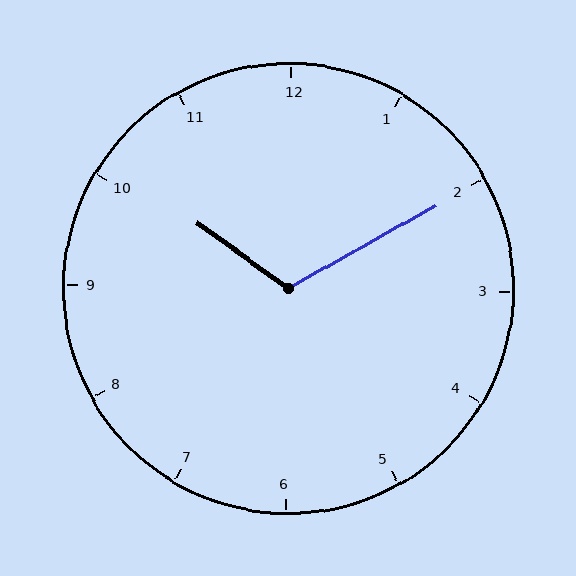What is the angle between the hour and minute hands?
Approximately 115 degrees.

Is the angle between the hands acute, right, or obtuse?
It is obtuse.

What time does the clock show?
10:10.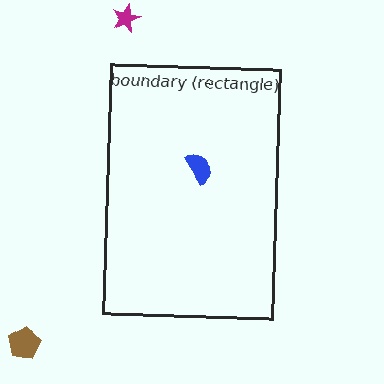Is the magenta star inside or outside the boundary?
Outside.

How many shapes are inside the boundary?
1 inside, 2 outside.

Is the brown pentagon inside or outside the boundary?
Outside.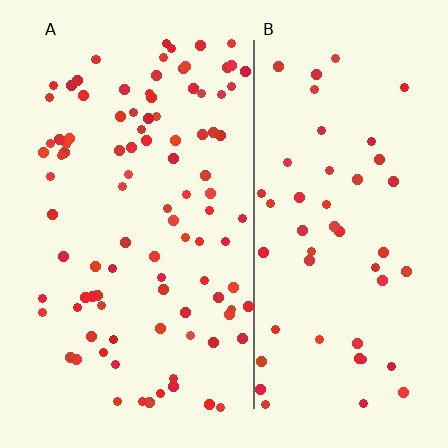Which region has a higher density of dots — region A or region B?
A (the left).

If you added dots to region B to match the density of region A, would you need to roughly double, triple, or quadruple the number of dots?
Approximately double.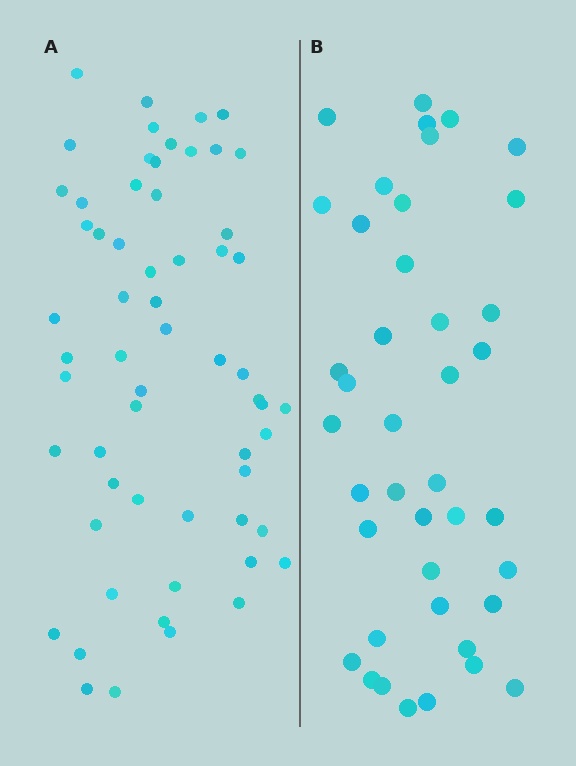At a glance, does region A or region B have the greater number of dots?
Region A (the left region) has more dots.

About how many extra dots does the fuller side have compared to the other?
Region A has approximately 20 more dots than region B.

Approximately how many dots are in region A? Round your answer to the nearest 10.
About 60 dots.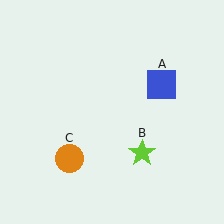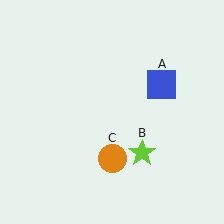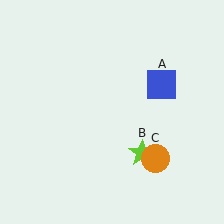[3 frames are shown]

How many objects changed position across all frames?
1 object changed position: orange circle (object C).